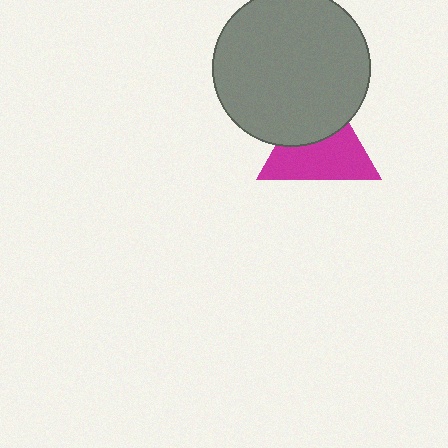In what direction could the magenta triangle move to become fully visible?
The magenta triangle could move down. That would shift it out from behind the gray circle entirely.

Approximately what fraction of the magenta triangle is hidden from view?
Roughly 41% of the magenta triangle is hidden behind the gray circle.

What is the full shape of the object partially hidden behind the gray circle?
The partially hidden object is a magenta triangle.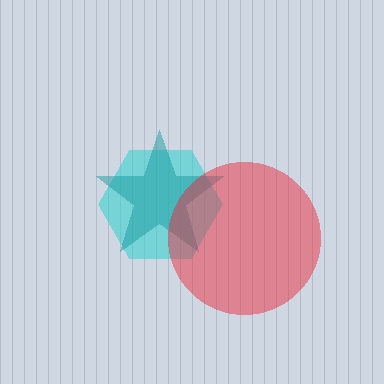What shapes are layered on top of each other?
The layered shapes are: a cyan hexagon, a teal star, a red circle.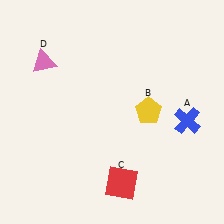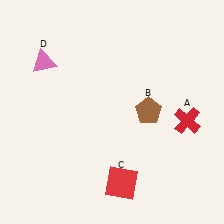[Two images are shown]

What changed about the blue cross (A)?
In Image 1, A is blue. In Image 2, it changed to red.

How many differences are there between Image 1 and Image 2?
There are 2 differences between the two images.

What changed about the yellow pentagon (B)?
In Image 1, B is yellow. In Image 2, it changed to brown.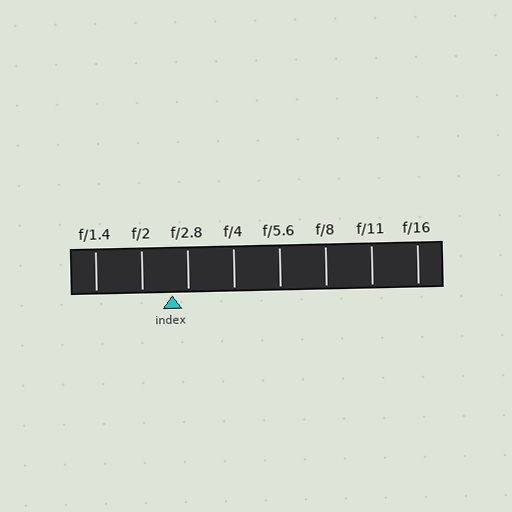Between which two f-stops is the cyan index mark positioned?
The index mark is between f/2 and f/2.8.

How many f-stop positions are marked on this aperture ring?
There are 8 f-stop positions marked.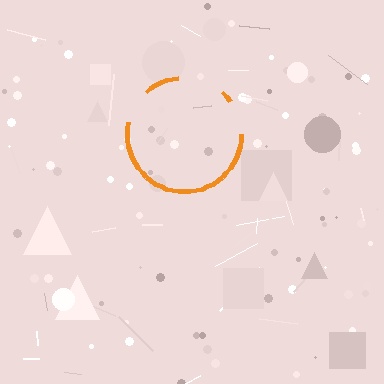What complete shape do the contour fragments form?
The contour fragments form a circle.